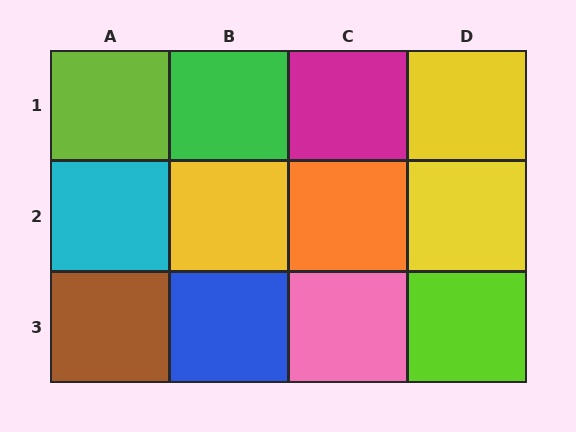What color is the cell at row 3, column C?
Pink.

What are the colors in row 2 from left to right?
Cyan, yellow, orange, yellow.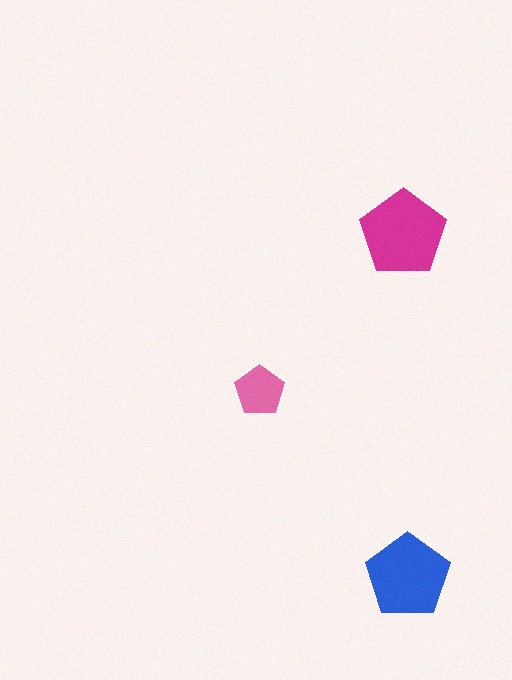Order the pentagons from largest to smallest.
the magenta one, the blue one, the pink one.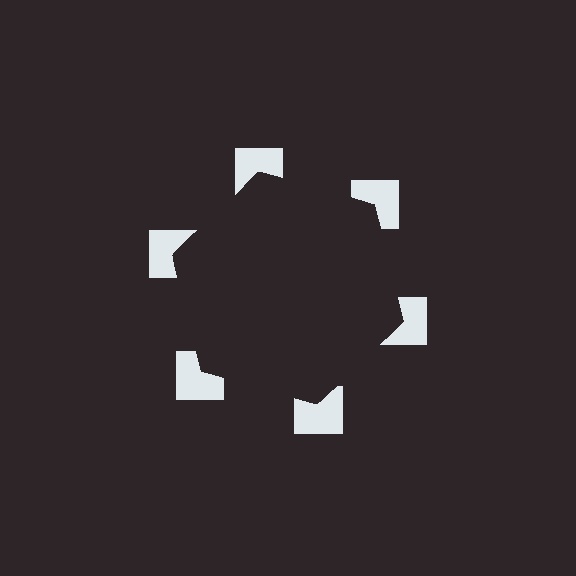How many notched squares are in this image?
There are 6 — one at each vertex of the illusory hexagon.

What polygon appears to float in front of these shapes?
An illusory hexagon — its edges are inferred from the aligned wedge cuts in the notched squares, not physically drawn.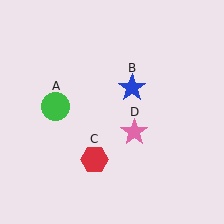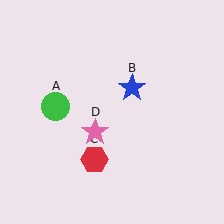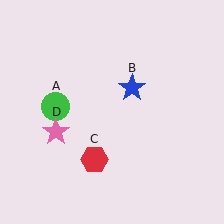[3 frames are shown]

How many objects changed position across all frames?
1 object changed position: pink star (object D).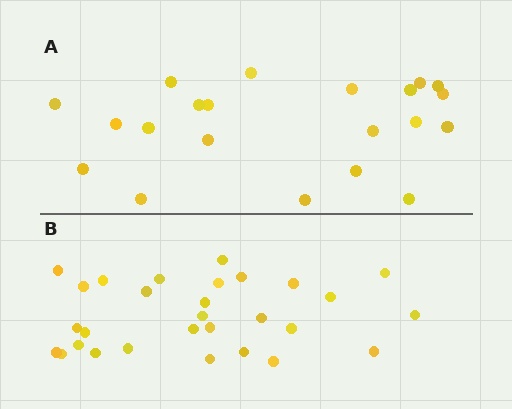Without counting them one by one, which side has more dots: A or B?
Region B (the bottom region) has more dots.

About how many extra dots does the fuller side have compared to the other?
Region B has roughly 8 or so more dots than region A.